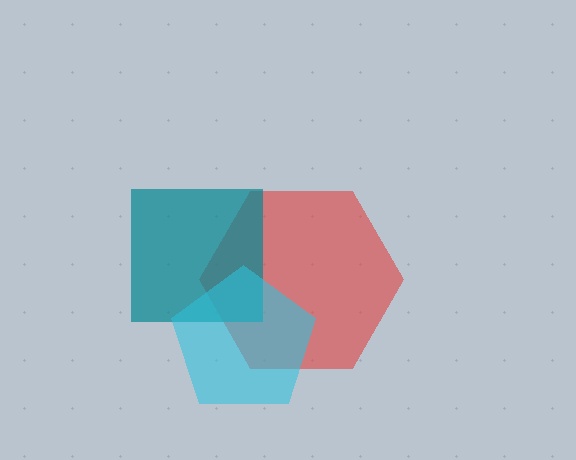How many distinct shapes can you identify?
There are 3 distinct shapes: a red hexagon, a teal square, a cyan pentagon.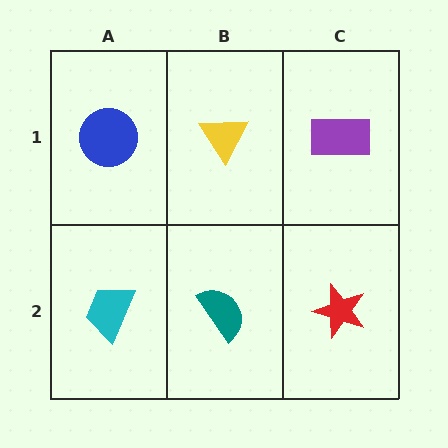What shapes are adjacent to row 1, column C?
A red star (row 2, column C), a yellow triangle (row 1, column B).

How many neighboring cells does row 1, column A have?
2.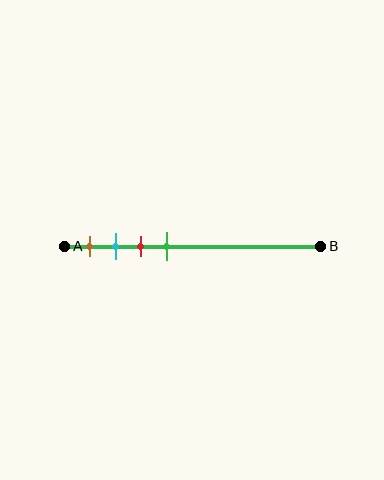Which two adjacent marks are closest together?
The cyan and red marks are the closest adjacent pair.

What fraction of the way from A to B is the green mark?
The green mark is approximately 40% (0.4) of the way from A to B.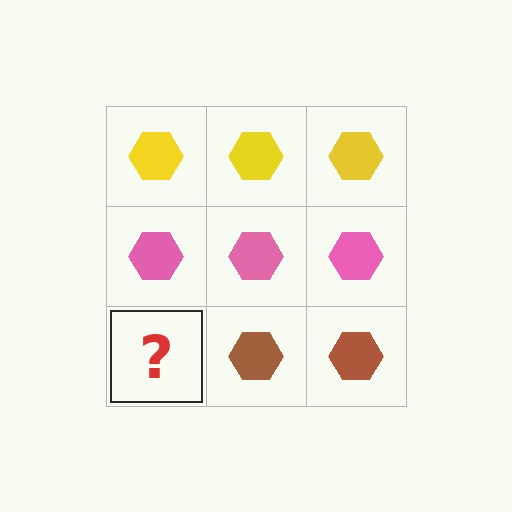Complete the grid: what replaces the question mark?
The question mark should be replaced with a brown hexagon.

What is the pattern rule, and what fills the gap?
The rule is that each row has a consistent color. The gap should be filled with a brown hexagon.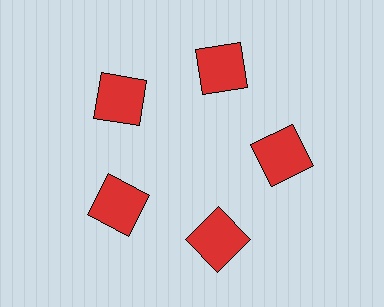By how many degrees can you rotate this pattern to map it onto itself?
The pattern maps onto itself every 72 degrees of rotation.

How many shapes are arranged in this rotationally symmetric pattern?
There are 5 shapes, arranged in 5 groups of 1.